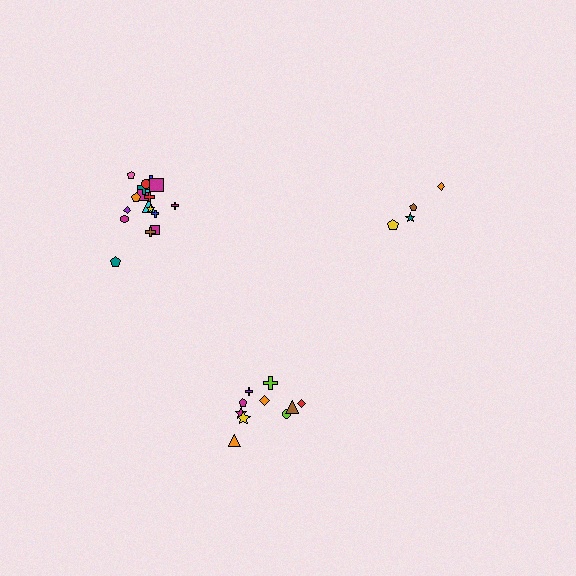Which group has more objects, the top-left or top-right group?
The top-left group.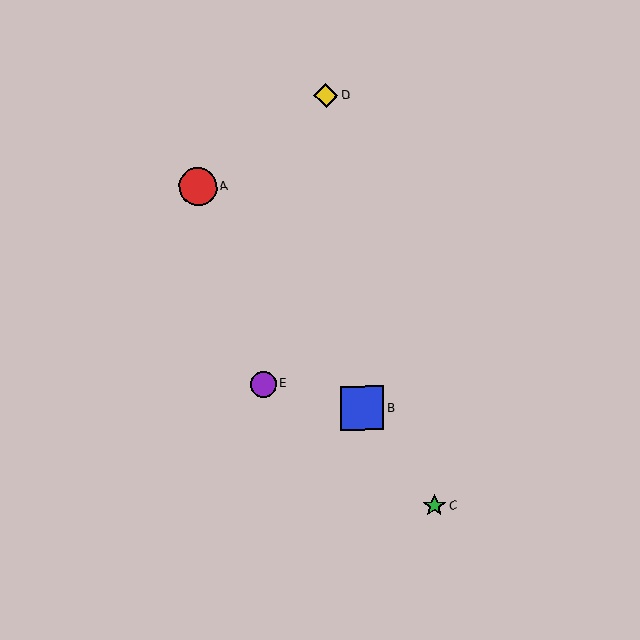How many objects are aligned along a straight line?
3 objects (A, B, C) are aligned along a straight line.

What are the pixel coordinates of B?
Object B is at (362, 408).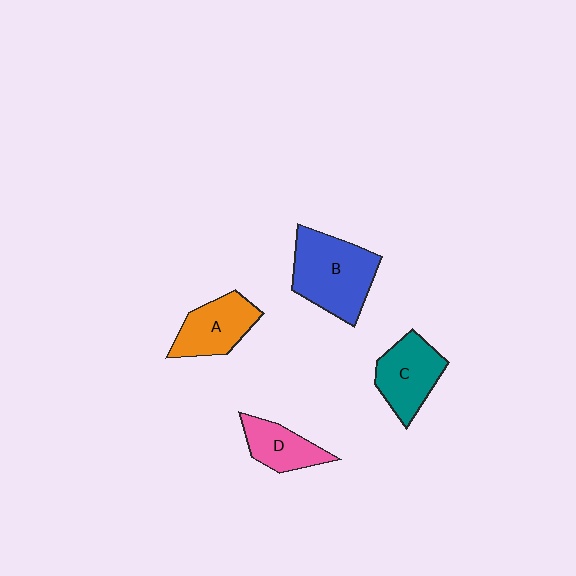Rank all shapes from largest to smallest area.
From largest to smallest: B (blue), C (teal), A (orange), D (pink).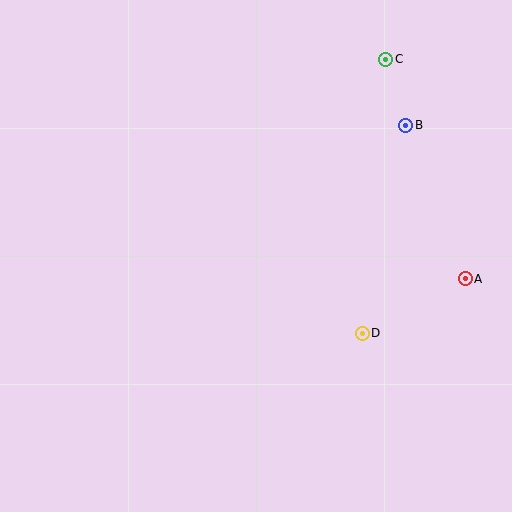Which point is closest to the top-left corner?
Point C is closest to the top-left corner.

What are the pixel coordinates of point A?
Point A is at (465, 279).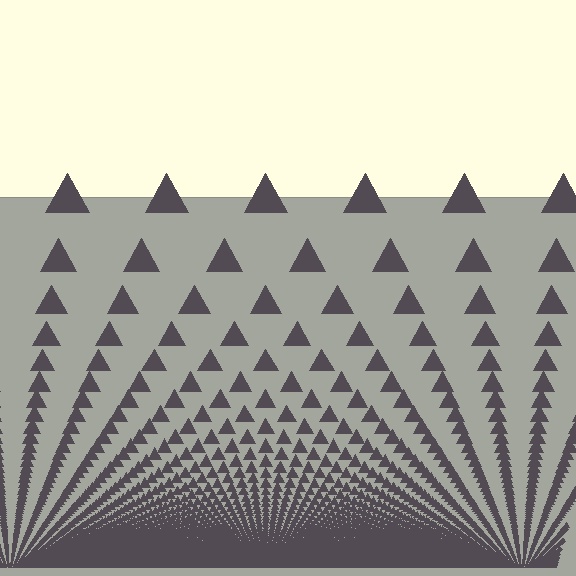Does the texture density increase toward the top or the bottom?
Density increases toward the bottom.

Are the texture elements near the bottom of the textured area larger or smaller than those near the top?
Smaller. The gradient is inverted — elements near the bottom are smaller and denser.